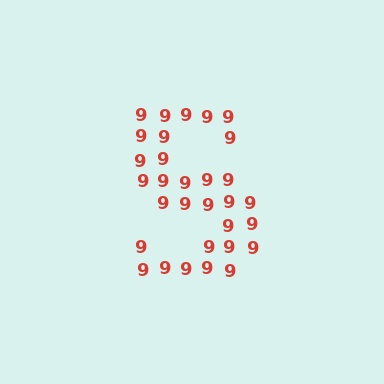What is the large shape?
The large shape is the letter S.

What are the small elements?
The small elements are digit 9's.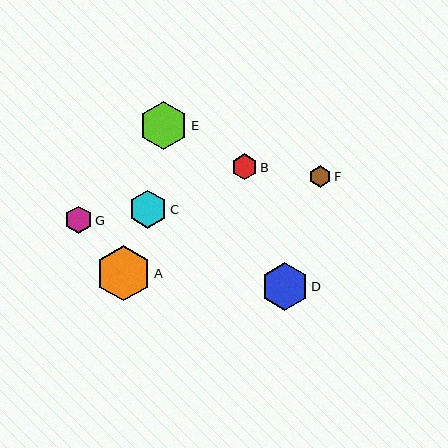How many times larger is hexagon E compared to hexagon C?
Hexagon E is approximately 1.3 times the size of hexagon C.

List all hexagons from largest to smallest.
From largest to smallest: A, E, D, C, G, B, F.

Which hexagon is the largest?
Hexagon A is the largest with a size of approximately 55 pixels.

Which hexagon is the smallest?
Hexagon F is the smallest with a size of approximately 22 pixels.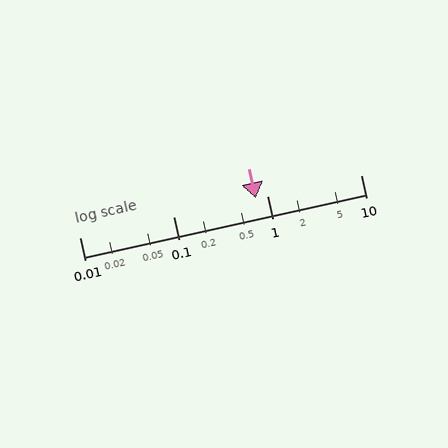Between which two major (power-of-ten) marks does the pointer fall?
The pointer is between 0.1 and 1.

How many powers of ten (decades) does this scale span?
The scale spans 3 decades, from 0.01 to 10.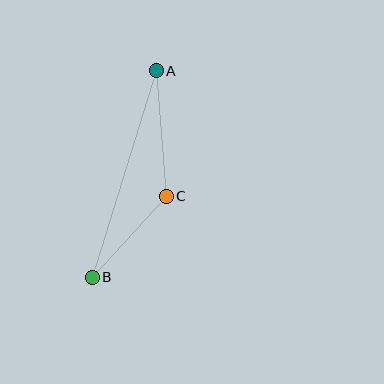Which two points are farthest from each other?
Points A and B are farthest from each other.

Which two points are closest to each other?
Points B and C are closest to each other.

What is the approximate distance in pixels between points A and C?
The distance between A and C is approximately 126 pixels.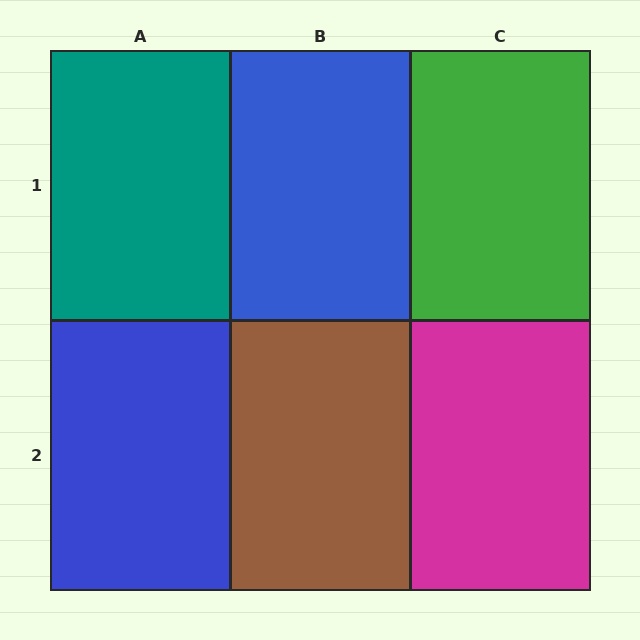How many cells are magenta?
1 cell is magenta.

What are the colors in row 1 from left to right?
Teal, blue, green.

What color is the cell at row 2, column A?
Blue.